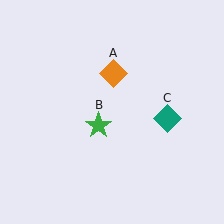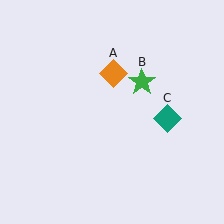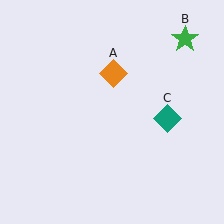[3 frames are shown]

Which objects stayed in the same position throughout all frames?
Orange diamond (object A) and teal diamond (object C) remained stationary.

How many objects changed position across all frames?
1 object changed position: green star (object B).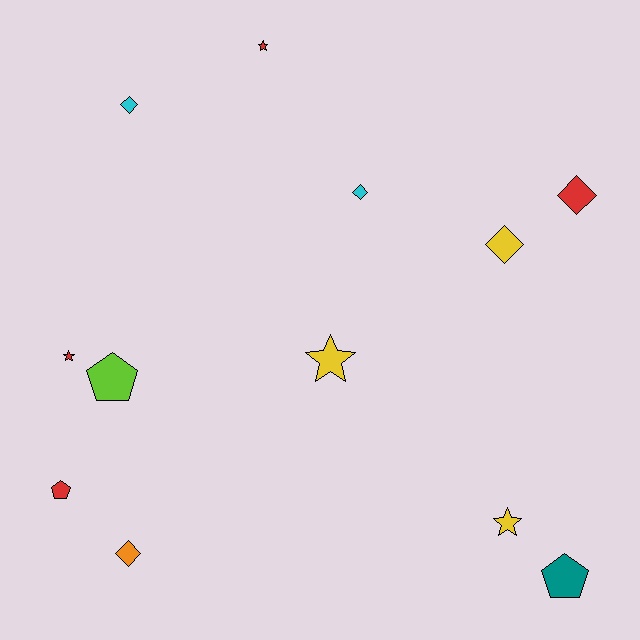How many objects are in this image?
There are 12 objects.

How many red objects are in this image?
There are 4 red objects.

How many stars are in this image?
There are 4 stars.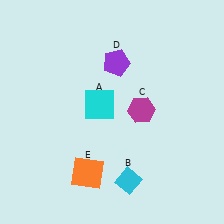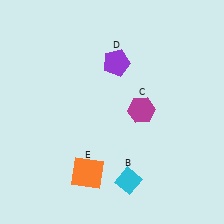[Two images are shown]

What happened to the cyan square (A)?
The cyan square (A) was removed in Image 2. It was in the top-left area of Image 1.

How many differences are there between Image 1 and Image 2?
There is 1 difference between the two images.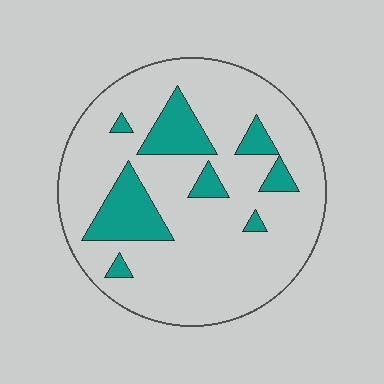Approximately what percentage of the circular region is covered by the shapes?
Approximately 20%.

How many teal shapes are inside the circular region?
8.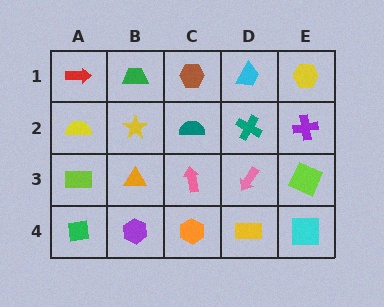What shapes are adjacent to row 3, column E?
A purple cross (row 2, column E), a cyan square (row 4, column E), a pink arrow (row 3, column D).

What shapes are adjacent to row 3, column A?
A yellow semicircle (row 2, column A), a green square (row 4, column A), an orange triangle (row 3, column B).